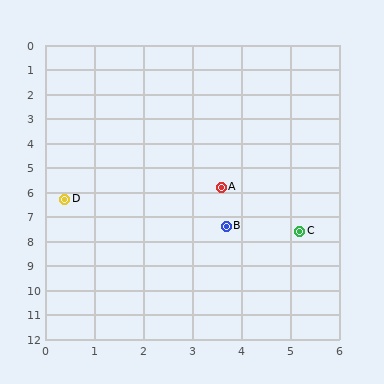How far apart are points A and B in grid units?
Points A and B are about 1.6 grid units apart.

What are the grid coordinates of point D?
Point D is at approximately (0.4, 6.3).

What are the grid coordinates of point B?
Point B is at approximately (3.7, 7.4).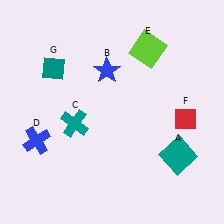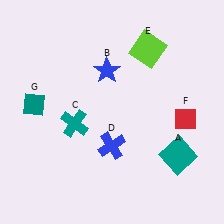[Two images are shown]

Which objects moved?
The objects that moved are: the blue cross (D), the teal diamond (G).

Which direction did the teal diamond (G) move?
The teal diamond (G) moved down.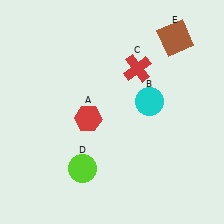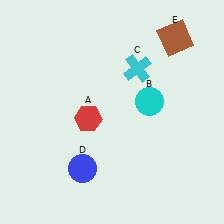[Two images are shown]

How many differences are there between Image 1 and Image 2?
There are 2 differences between the two images.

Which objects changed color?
C changed from red to cyan. D changed from lime to blue.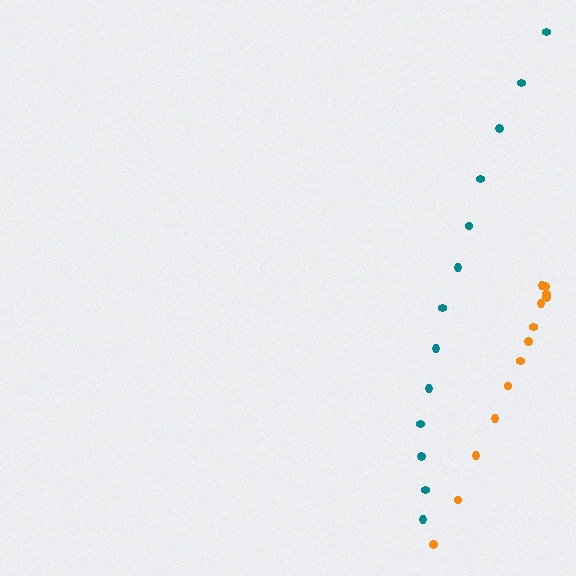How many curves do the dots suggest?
There are 2 distinct paths.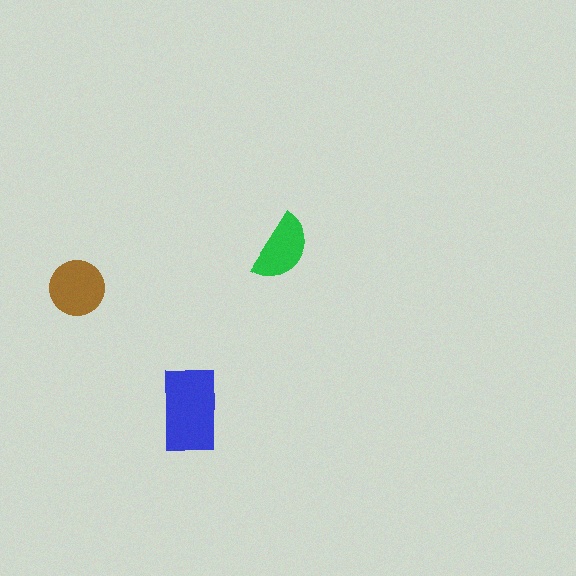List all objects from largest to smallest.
The blue rectangle, the brown circle, the green semicircle.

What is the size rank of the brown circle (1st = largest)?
2nd.